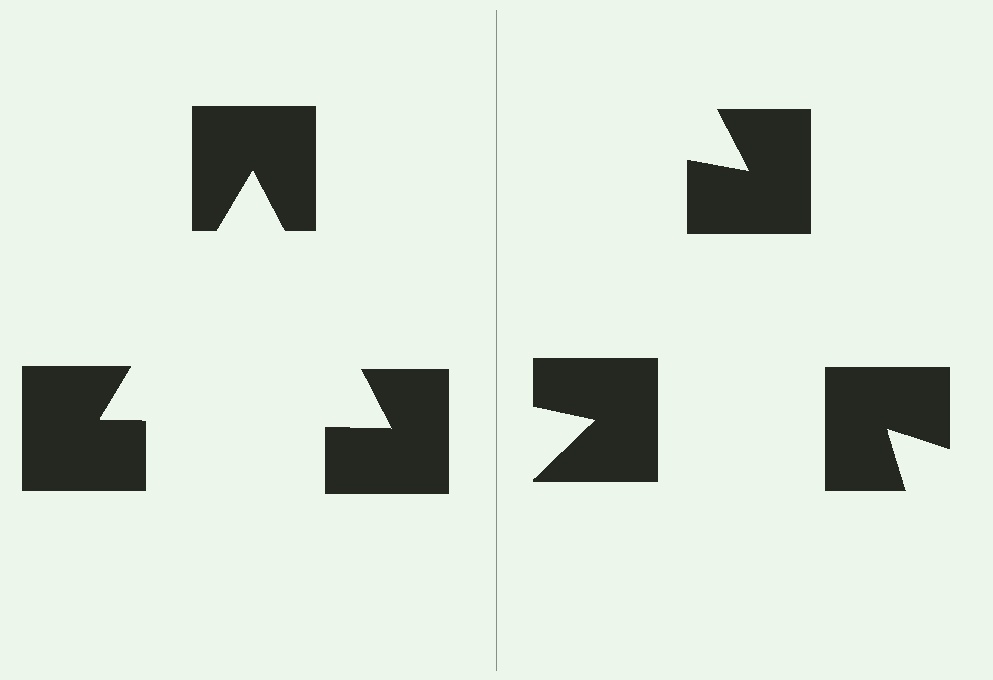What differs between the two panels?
The notched squares are positioned identically on both sides; only the wedge orientations differ. On the left they align to a triangle; on the right they are misaligned.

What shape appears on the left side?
An illusory triangle.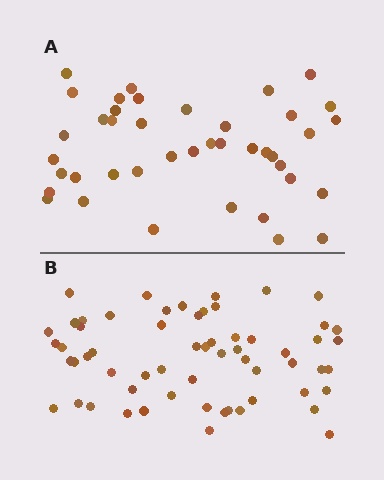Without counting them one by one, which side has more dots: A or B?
Region B (the bottom region) has more dots.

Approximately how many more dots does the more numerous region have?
Region B has approximately 20 more dots than region A.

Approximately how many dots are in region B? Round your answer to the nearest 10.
About 60 dots.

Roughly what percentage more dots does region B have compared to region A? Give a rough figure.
About 45% more.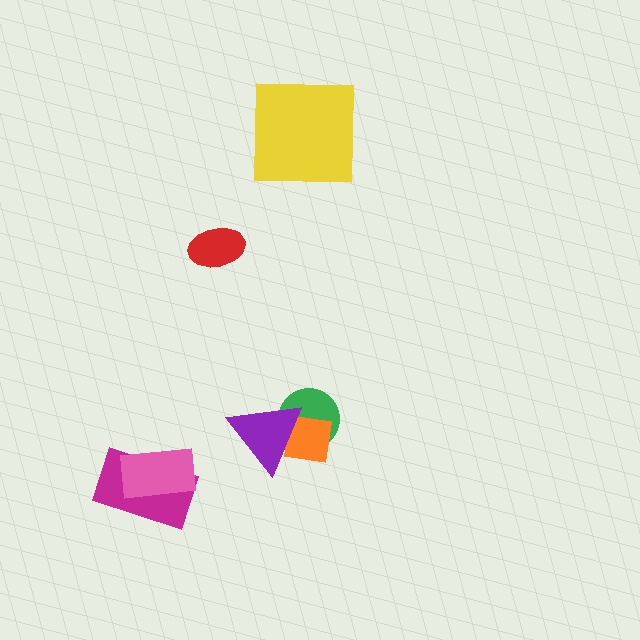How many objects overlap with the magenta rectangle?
1 object overlaps with the magenta rectangle.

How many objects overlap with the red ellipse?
0 objects overlap with the red ellipse.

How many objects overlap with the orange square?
2 objects overlap with the orange square.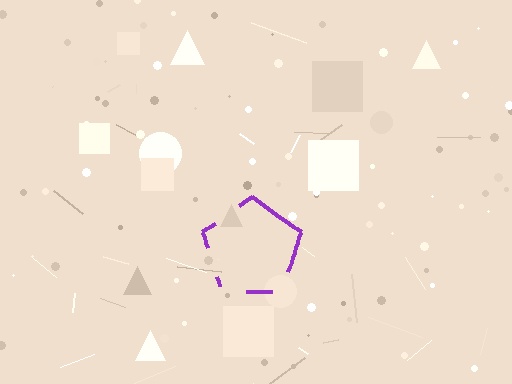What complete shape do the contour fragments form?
The contour fragments form a pentagon.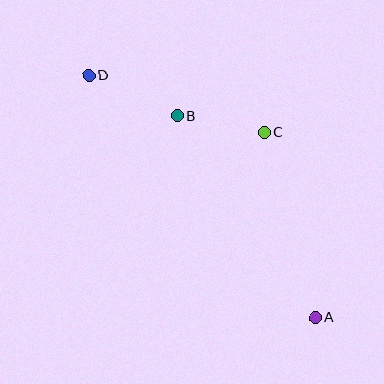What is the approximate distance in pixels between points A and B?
The distance between A and B is approximately 245 pixels.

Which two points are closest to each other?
Points B and C are closest to each other.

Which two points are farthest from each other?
Points A and D are farthest from each other.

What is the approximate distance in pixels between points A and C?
The distance between A and C is approximately 193 pixels.